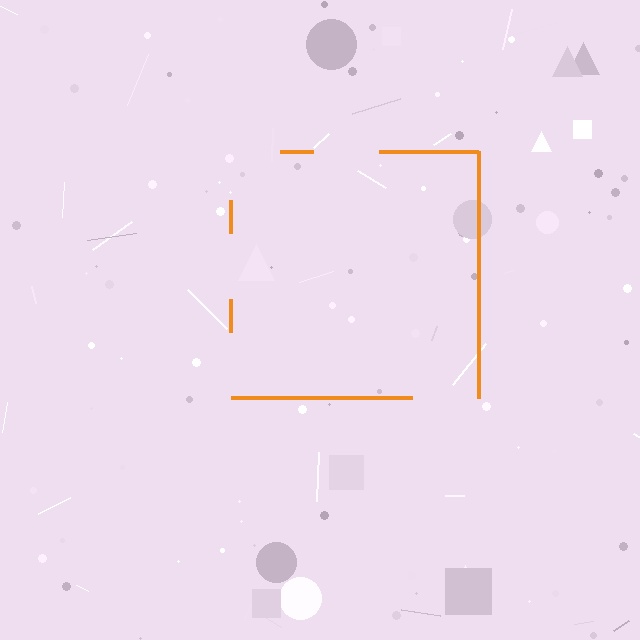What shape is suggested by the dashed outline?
The dashed outline suggests a square.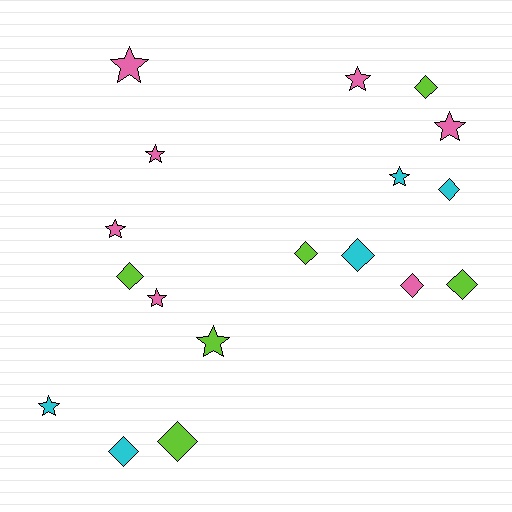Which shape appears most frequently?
Star, with 9 objects.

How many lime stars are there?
There is 1 lime star.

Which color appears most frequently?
Pink, with 7 objects.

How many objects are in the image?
There are 18 objects.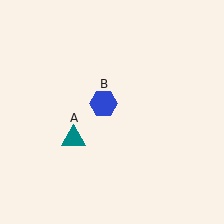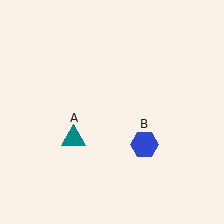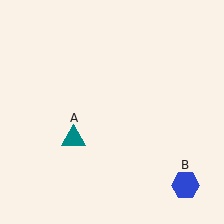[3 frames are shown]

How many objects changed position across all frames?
1 object changed position: blue hexagon (object B).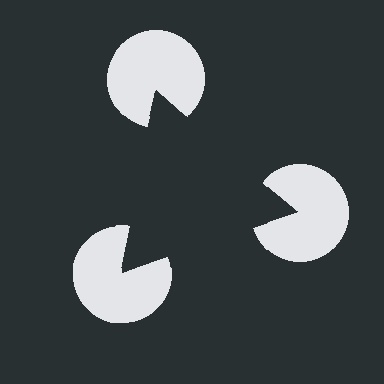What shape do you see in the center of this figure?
An illusory triangle — its edges are inferred from the aligned wedge cuts in the pac-man discs, not physically drawn.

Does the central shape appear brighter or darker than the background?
It typically appears slightly darker than the background, even though no actual brightness change is drawn.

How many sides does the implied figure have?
3 sides.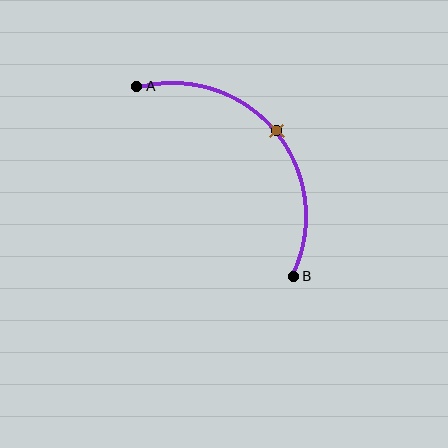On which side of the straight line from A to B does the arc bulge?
The arc bulges above and to the right of the straight line connecting A and B.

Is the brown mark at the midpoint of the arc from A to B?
Yes. The brown mark lies on the arc at equal arc-length from both A and B — it is the arc midpoint.